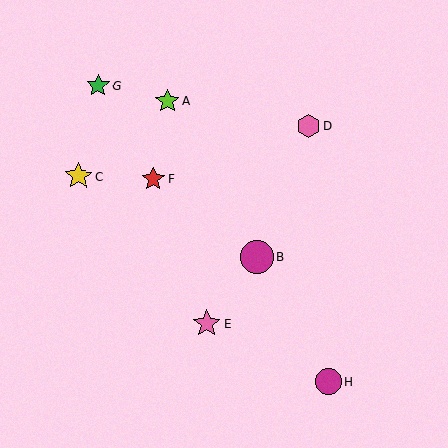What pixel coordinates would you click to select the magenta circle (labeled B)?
Click at (257, 257) to select the magenta circle B.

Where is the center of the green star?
The center of the green star is at (98, 85).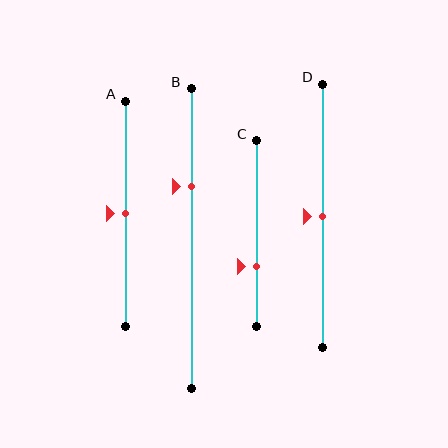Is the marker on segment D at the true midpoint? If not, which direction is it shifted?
Yes, the marker on segment D is at the true midpoint.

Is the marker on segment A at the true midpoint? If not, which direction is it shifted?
Yes, the marker on segment A is at the true midpoint.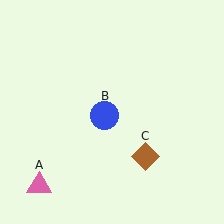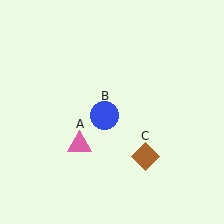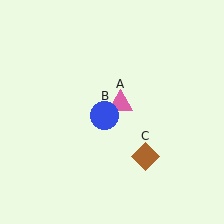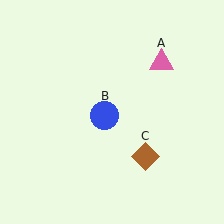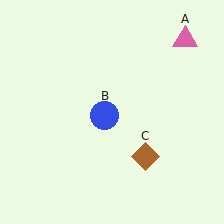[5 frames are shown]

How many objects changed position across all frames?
1 object changed position: pink triangle (object A).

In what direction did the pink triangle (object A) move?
The pink triangle (object A) moved up and to the right.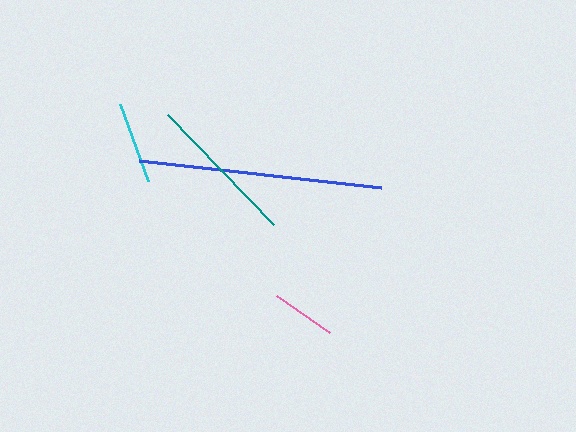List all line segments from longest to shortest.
From longest to shortest: blue, teal, cyan, pink.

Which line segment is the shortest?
The pink line is the shortest at approximately 65 pixels.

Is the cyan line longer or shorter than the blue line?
The blue line is longer than the cyan line.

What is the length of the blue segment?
The blue segment is approximately 243 pixels long.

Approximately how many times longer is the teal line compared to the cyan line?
The teal line is approximately 1.9 times the length of the cyan line.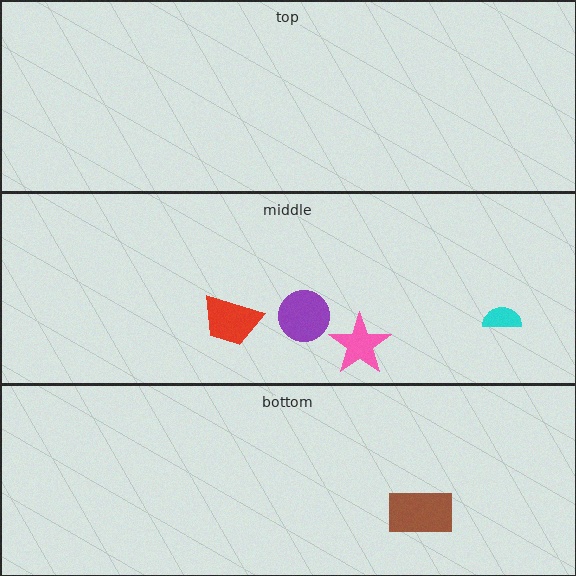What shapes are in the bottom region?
The brown rectangle.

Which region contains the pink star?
The middle region.